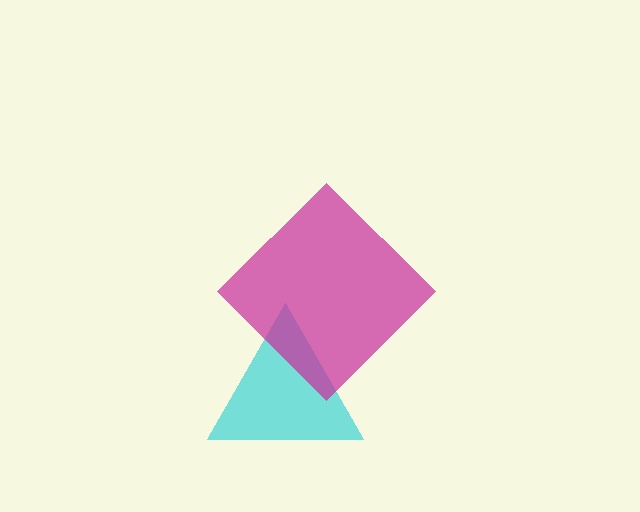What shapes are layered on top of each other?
The layered shapes are: a cyan triangle, a magenta diamond.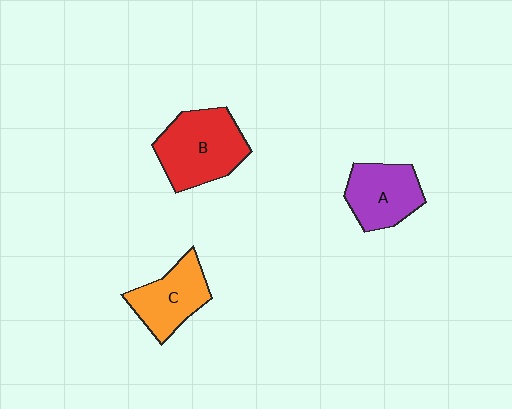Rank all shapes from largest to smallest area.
From largest to smallest: B (red), A (purple), C (orange).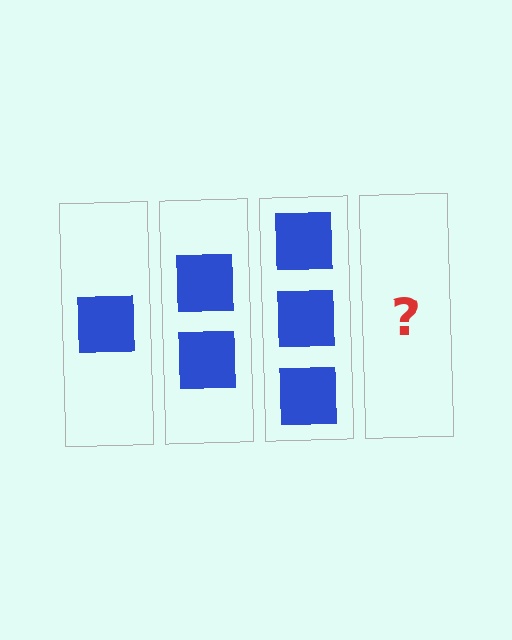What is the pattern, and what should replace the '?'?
The pattern is that each step adds one more square. The '?' should be 4 squares.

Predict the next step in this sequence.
The next step is 4 squares.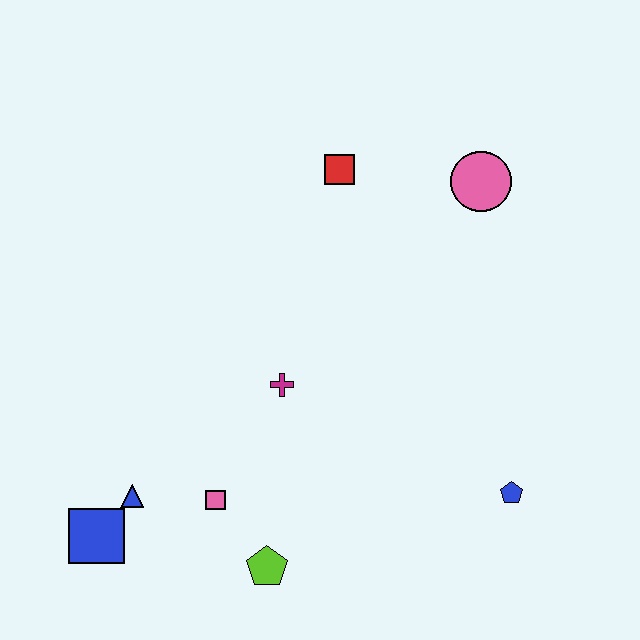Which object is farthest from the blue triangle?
The pink circle is farthest from the blue triangle.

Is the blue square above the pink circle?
No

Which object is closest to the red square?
The pink circle is closest to the red square.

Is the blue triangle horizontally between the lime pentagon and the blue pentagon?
No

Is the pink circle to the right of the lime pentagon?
Yes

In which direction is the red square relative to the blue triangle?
The red square is above the blue triangle.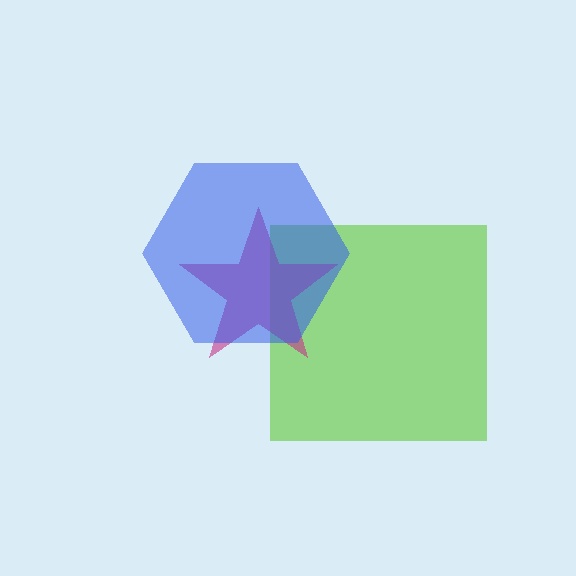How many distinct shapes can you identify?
There are 3 distinct shapes: a lime square, a magenta star, a blue hexagon.